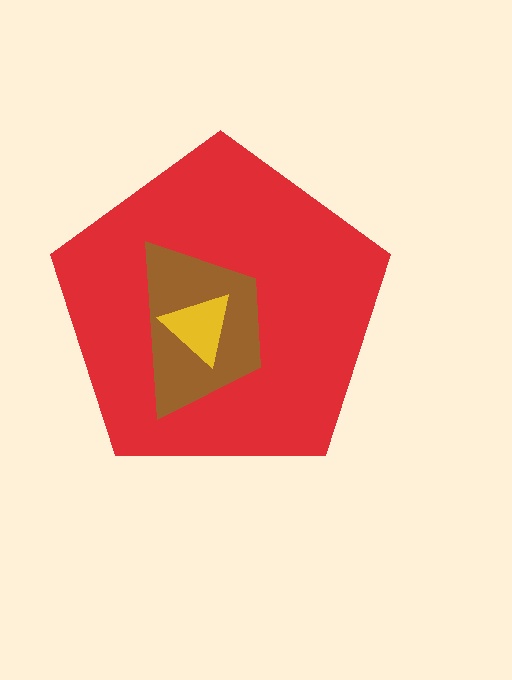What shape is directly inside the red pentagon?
The brown trapezoid.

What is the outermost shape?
The red pentagon.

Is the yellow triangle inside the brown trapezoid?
Yes.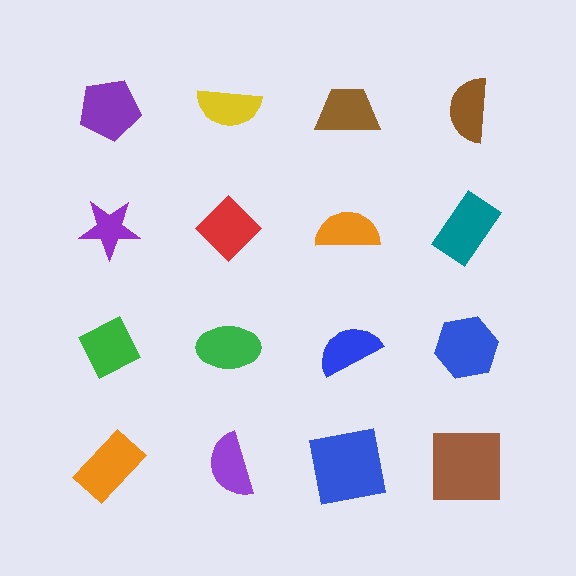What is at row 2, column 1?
A purple star.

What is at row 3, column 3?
A blue semicircle.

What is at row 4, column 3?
A blue square.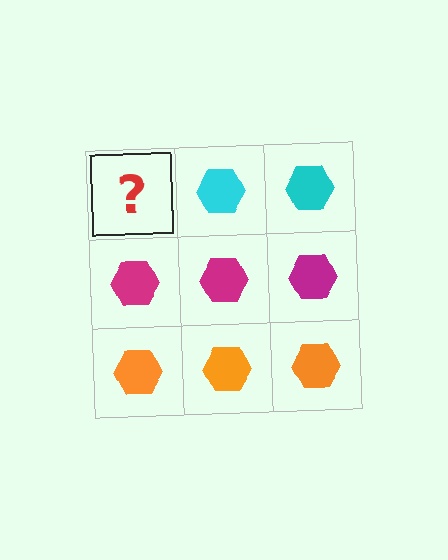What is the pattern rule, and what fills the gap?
The rule is that each row has a consistent color. The gap should be filled with a cyan hexagon.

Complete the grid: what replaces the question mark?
The question mark should be replaced with a cyan hexagon.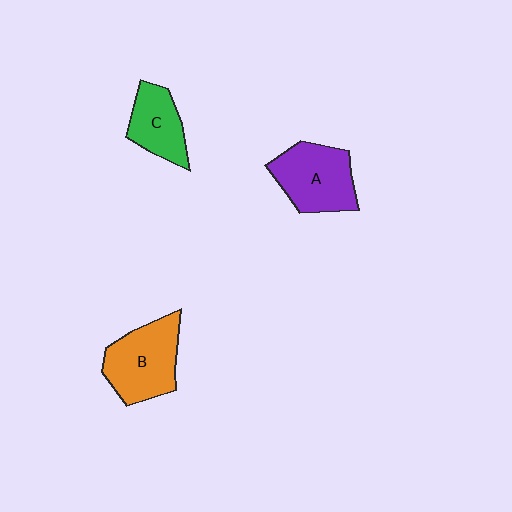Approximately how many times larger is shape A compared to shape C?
Approximately 1.4 times.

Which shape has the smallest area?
Shape C (green).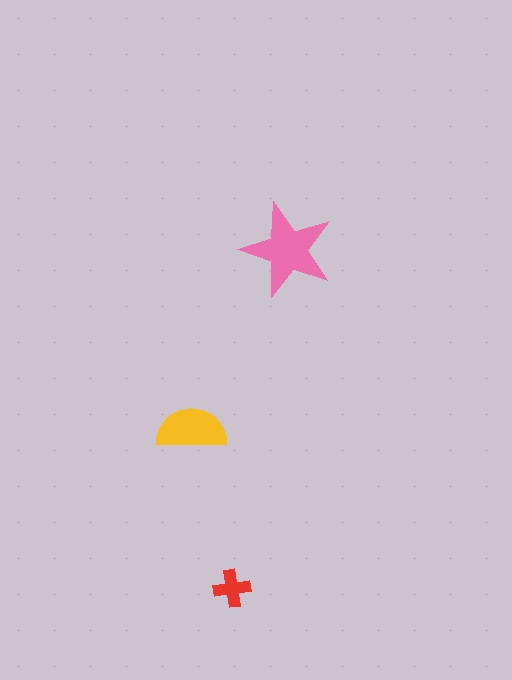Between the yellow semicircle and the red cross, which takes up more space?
The yellow semicircle.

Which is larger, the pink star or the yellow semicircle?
The pink star.